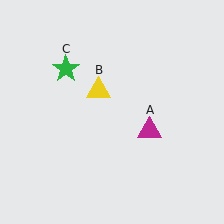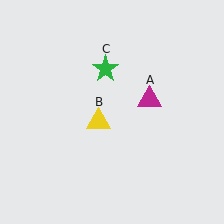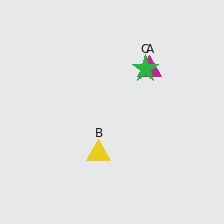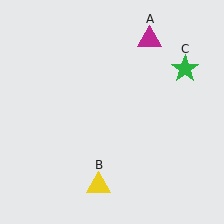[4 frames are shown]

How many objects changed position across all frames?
3 objects changed position: magenta triangle (object A), yellow triangle (object B), green star (object C).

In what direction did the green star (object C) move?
The green star (object C) moved right.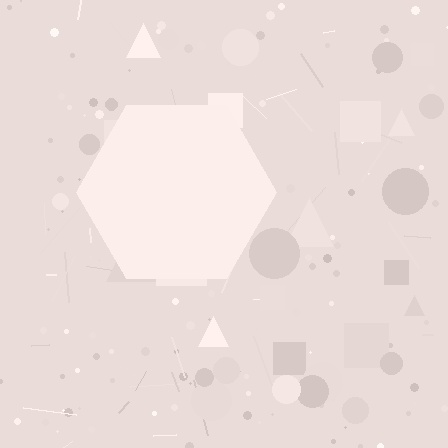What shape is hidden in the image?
A hexagon is hidden in the image.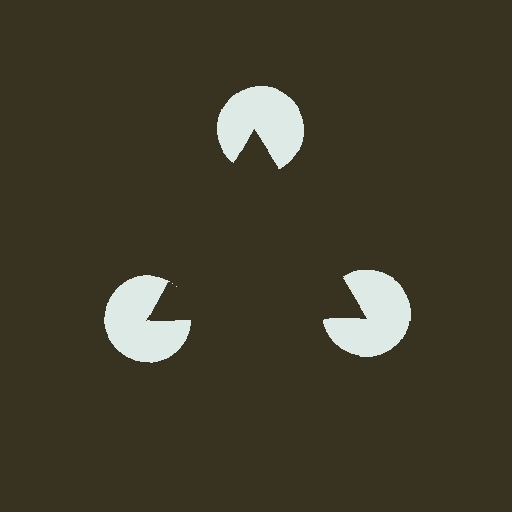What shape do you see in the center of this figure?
An illusory triangle — its edges are inferred from the aligned wedge cuts in the pac-man discs, not physically drawn.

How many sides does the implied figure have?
3 sides.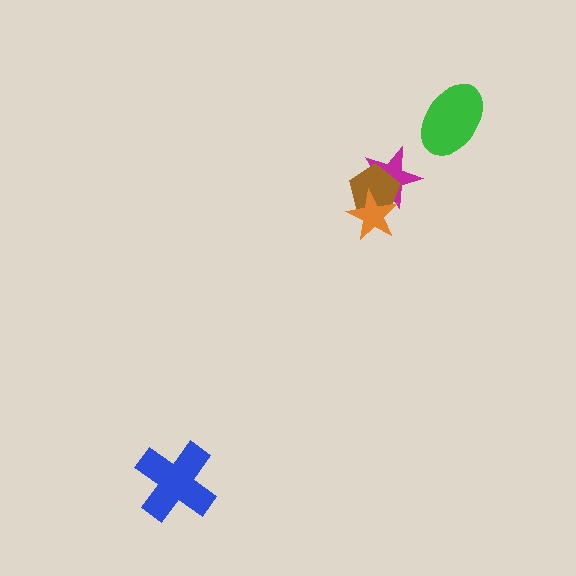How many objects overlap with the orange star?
2 objects overlap with the orange star.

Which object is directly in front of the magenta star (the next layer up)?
The brown pentagon is directly in front of the magenta star.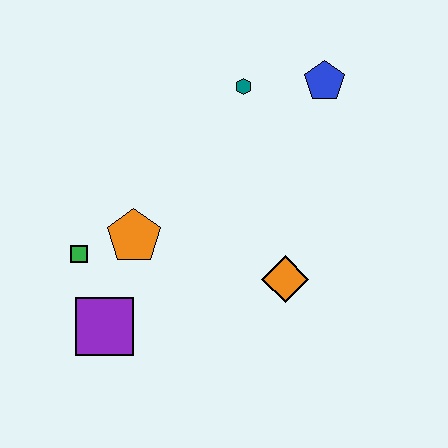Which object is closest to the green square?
The orange pentagon is closest to the green square.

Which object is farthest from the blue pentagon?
The purple square is farthest from the blue pentagon.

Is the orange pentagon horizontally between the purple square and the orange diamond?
Yes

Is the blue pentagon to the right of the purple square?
Yes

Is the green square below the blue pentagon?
Yes